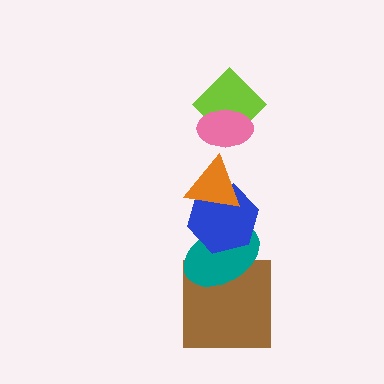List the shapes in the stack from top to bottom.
From top to bottom: the pink ellipse, the lime diamond, the orange triangle, the blue hexagon, the teal ellipse, the brown square.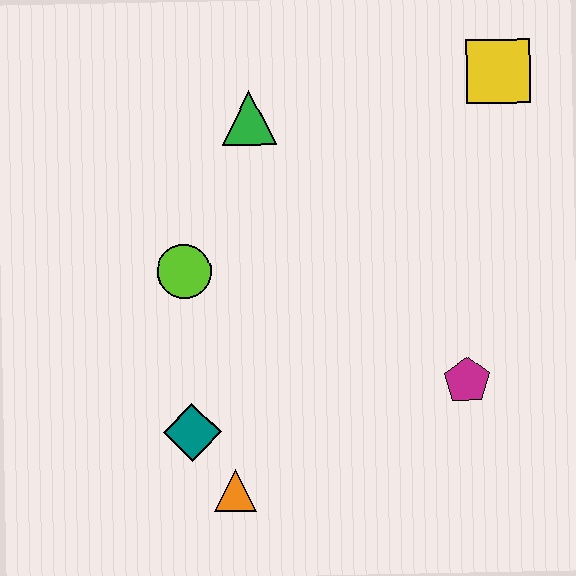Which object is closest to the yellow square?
The green triangle is closest to the yellow square.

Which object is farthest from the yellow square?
The orange triangle is farthest from the yellow square.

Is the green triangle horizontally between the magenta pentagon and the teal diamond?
Yes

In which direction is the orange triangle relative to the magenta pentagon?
The orange triangle is to the left of the magenta pentagon.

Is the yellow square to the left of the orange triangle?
No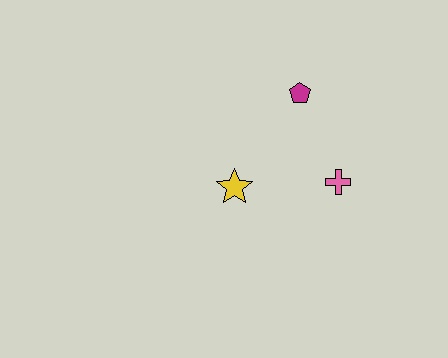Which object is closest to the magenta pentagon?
The pink cross is closest to the magenta pentagon.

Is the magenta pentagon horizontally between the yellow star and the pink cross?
Yes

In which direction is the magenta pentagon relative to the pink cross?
The magenta pentagon is above the pink cross.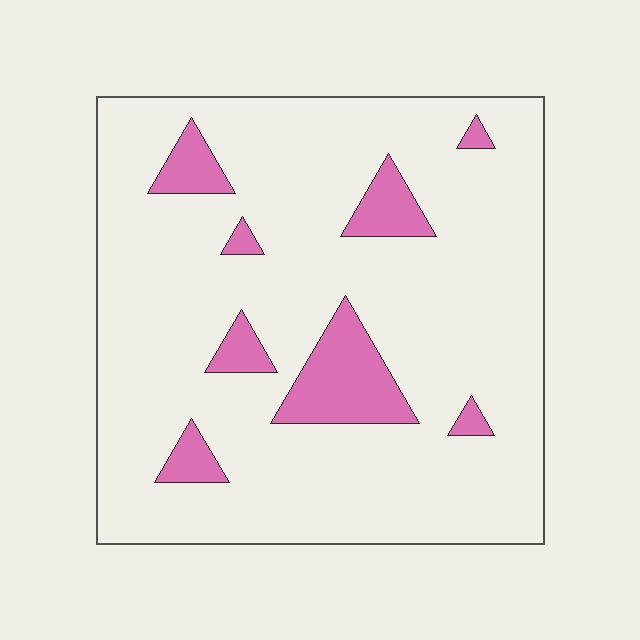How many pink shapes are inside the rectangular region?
8.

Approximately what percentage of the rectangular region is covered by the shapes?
Approximately 10%.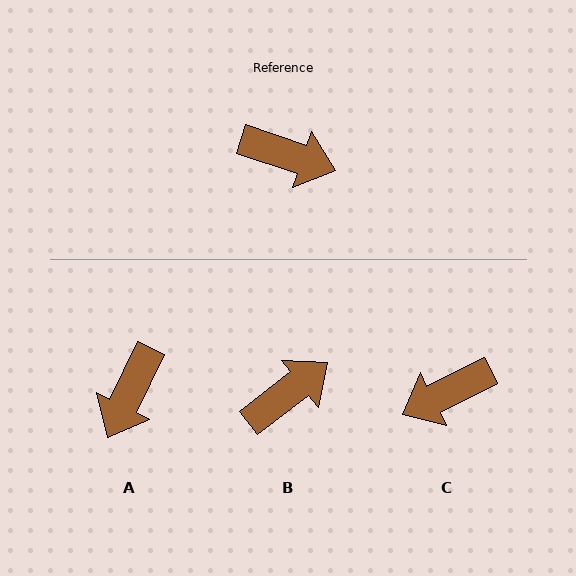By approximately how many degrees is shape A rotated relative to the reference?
Approximately 98 degrees clockwise.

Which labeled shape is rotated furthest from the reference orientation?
C, about 135 degrees away.